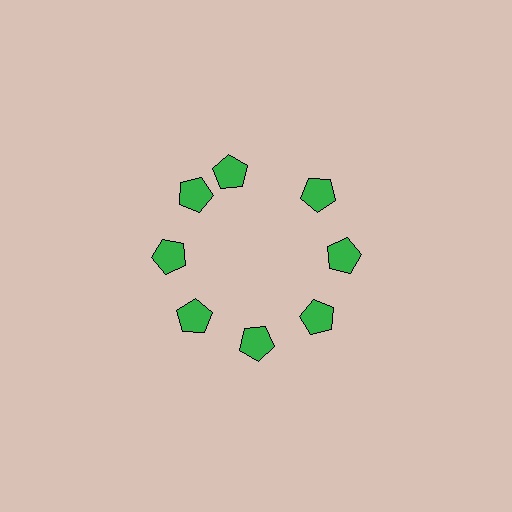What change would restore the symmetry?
The symmetry would be restored by rotating it back into even spacing with its neighbors so that all 8 pentagons sit at equal angles and equal distance from the center.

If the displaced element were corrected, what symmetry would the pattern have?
It would have 8-fold rotational symmetry — the pattern would map onto itself every 45 degrees.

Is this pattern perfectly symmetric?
No. The 8 green pentagons are arranged in a ring, but one element near the 12 o'clock position is rotated out of alignment along the ring, breaking the 8-fold rotational symmetry.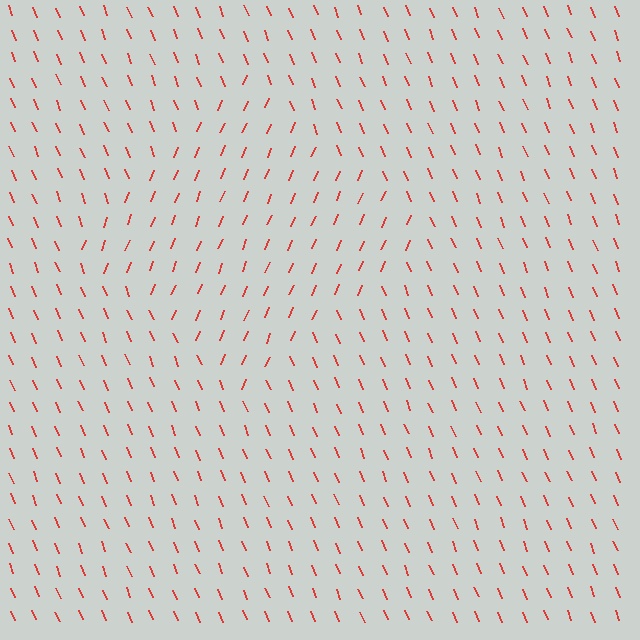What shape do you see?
I see a diamond.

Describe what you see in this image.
The image is filled with small red line segments. A diamond region in the image has lines oriented differently from the surrounding lines, creating a visible texture boundary.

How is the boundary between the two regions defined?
The boundary is defined purely by a change in line orientation (approximately 45 degrees difference). All lines are the same color and thickness.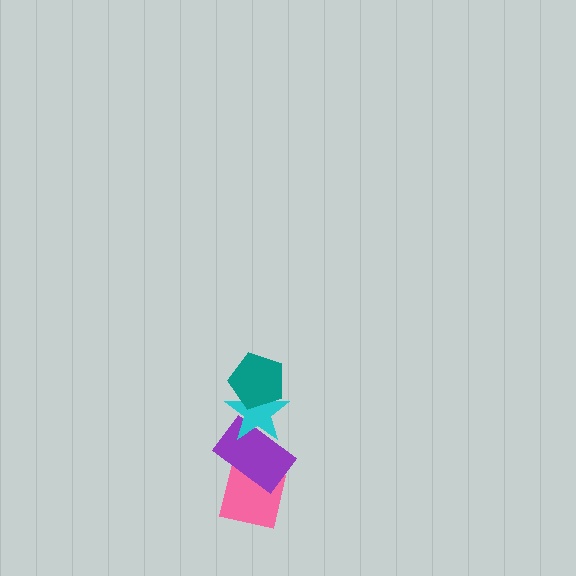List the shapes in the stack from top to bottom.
From top to bottom: the teal pentagon, the cyan star, the purple rectangle, the pink square.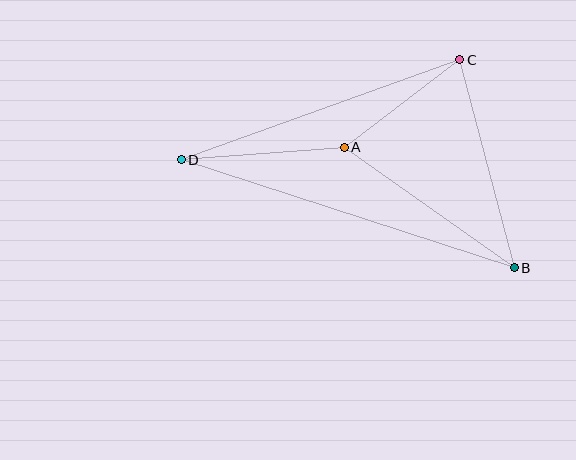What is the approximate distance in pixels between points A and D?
The distance between A and D is approximately 164 pixels.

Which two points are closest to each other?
Points A and C are closest to each other.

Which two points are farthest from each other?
Points B and D are farthest from each other.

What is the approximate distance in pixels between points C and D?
The distance between C and D is approximately 296 pixels.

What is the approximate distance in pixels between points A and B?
The distance between A and B is approximately 208 pixels.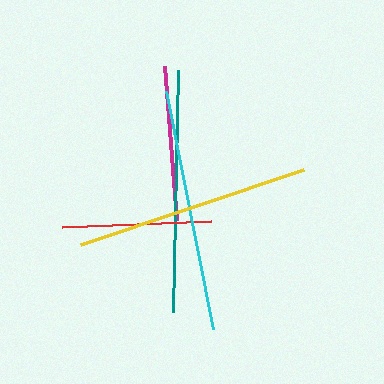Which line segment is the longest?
The cyan line is the longest at approximately 243 pixels.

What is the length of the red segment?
The red segment is approximately 149 pixels long.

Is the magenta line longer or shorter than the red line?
The magenta line is longer than the red line.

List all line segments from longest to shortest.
From longest to shortest: cyan, teal, yellow, magenta, red.